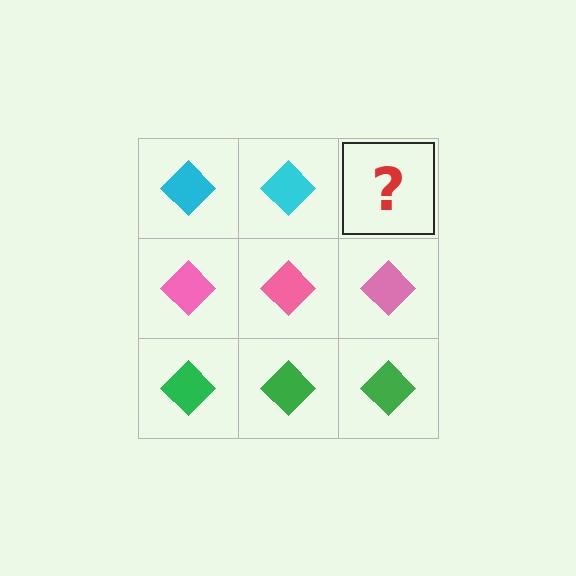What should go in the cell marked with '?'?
The missing cell should contain a cyan diamond.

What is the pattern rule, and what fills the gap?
The rule is that each row has a consistent color. The gap should be filled with a cyan diamond.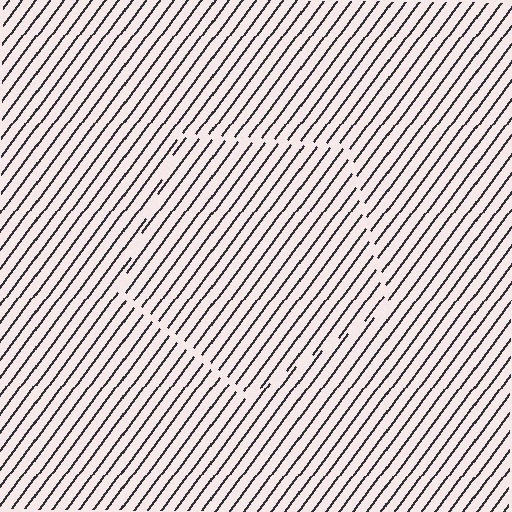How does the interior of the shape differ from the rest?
The interior of the shape contains the same grating, shifted by half a period — the contour is defined by the phase discontinuity where line-ends from the inner and outer gratings abut.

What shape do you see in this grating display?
An illusory pentagon. The interior of the shape contains the same grating, shifted by half a period — the contour is defined by the phase discontinuity where line-ends from the inner and outer gratings abut.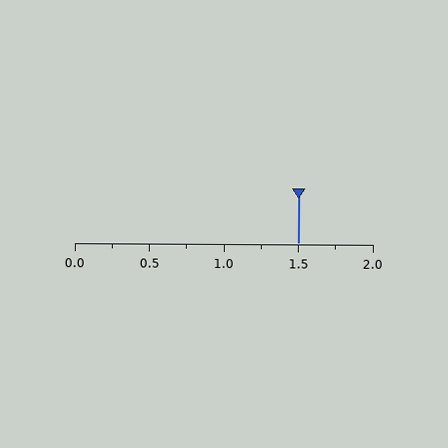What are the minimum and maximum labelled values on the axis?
The axis runs from 0.0 to 2.0.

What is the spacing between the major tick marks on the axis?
The major ticks are spaced 0.5 apart.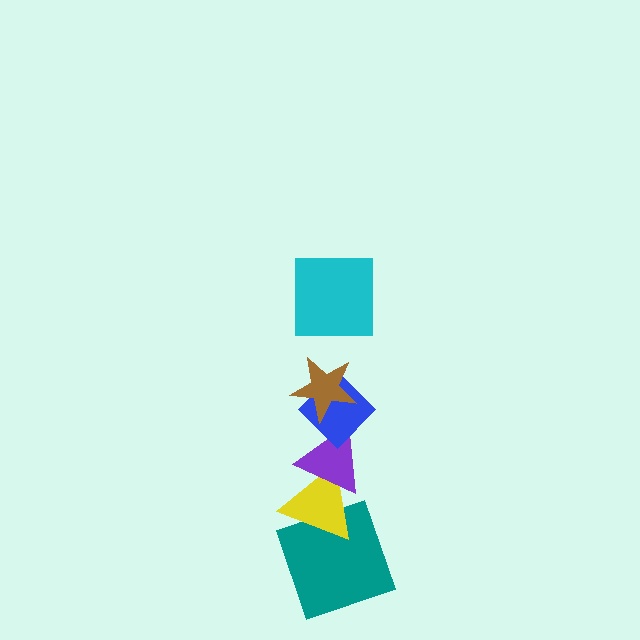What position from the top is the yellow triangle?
The yellow triangle is 5th from the top.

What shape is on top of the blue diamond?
The brown star is on top of the blue diamond.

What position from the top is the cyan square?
The cyan square is 1st from the top.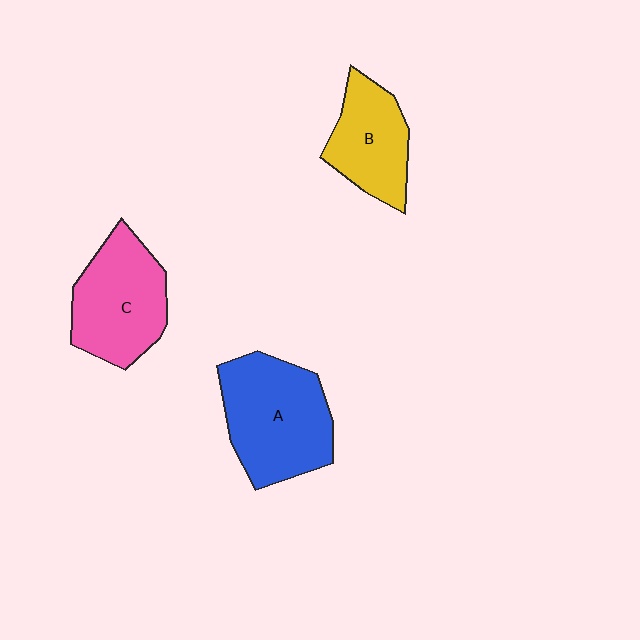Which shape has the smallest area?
Shape B (yellow).